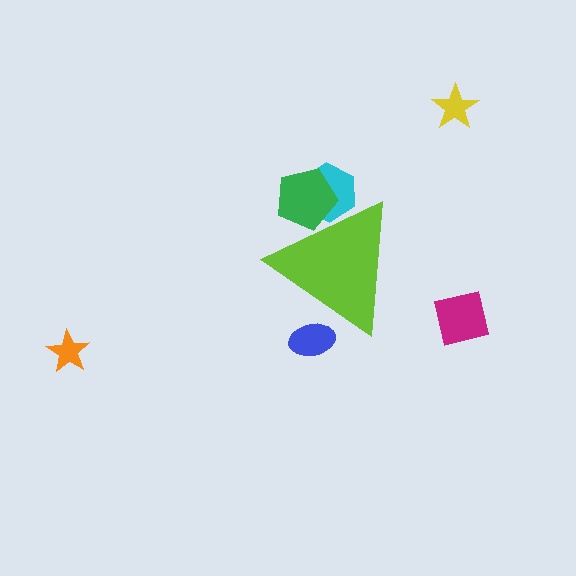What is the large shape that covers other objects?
A lime triangle.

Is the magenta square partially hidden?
No, the magenta square is fully visible.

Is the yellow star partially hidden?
No, the yellow star is fully visible.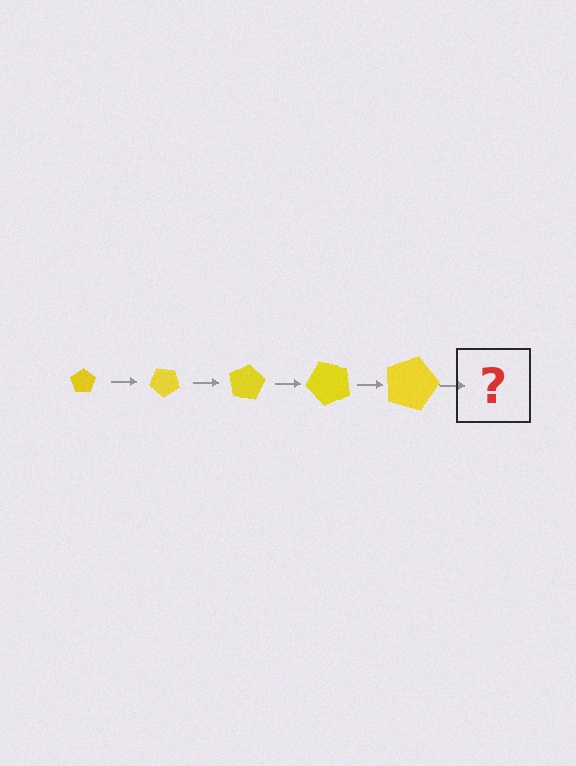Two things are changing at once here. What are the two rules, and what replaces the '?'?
The two rules are that the pentagon grows larger each step and it rotates 40 degrees each step. The '?' should be a pentagon, larger than the previous one and rotated 200 degrees from the start.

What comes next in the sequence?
The next element should be a pentagon, larger than the previous one and rotated 200 degrees from the start.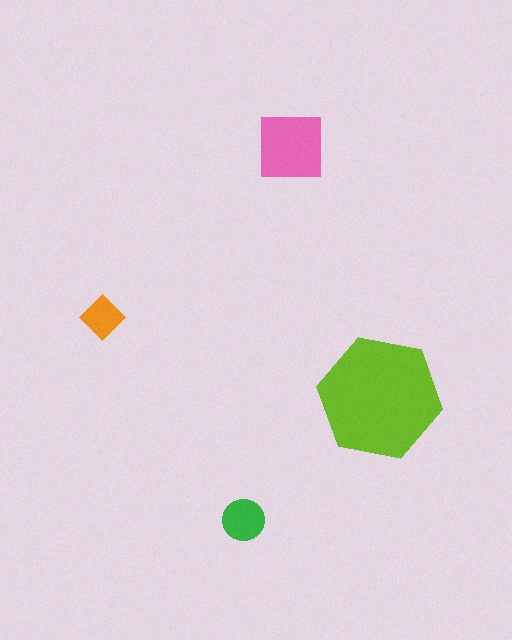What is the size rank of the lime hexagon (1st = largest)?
1st.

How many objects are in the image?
There are 4 objects in the image.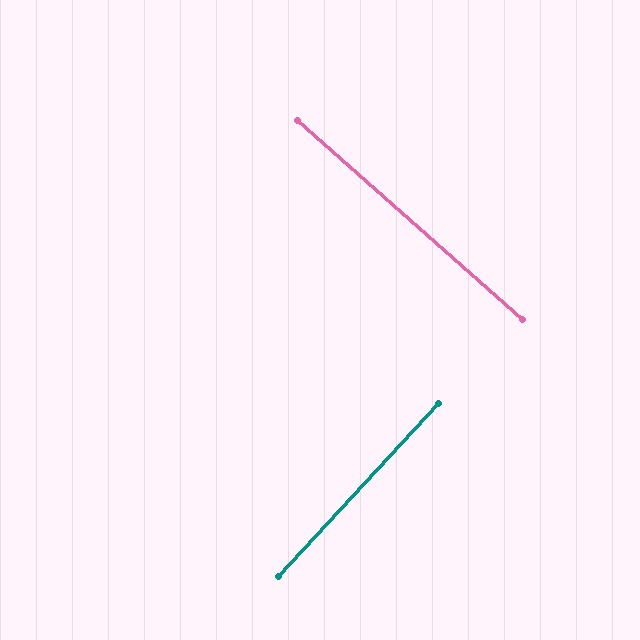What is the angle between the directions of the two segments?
Approximately 88 degrees.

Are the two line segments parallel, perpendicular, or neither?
Perpendicular — they meet at approximately 88°.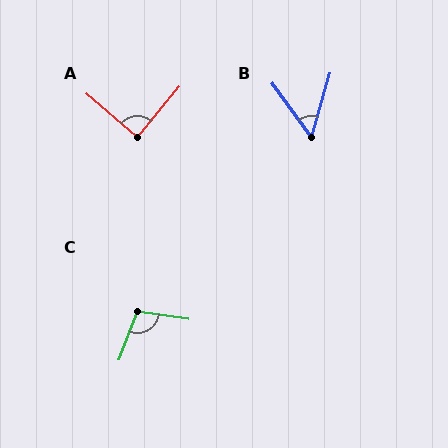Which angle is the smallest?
B, at approximately 52 degrees.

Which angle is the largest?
C, at approximately 103 degrees.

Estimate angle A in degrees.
Approximately 89 degrees.